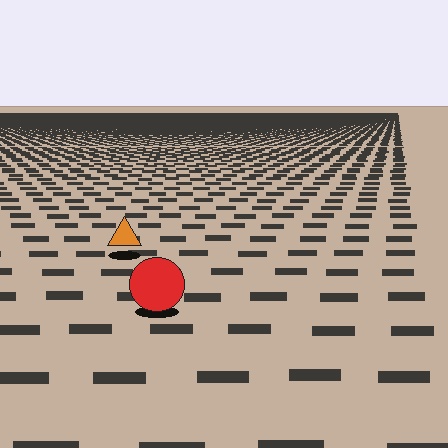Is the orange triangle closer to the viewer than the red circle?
No. The red circle is closer — you can tell from the texture gradient: the ground texture is coarser near it.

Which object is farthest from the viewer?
The orange triangle is farthest from the viewer. It appears smaller and the ground texture around it is denser.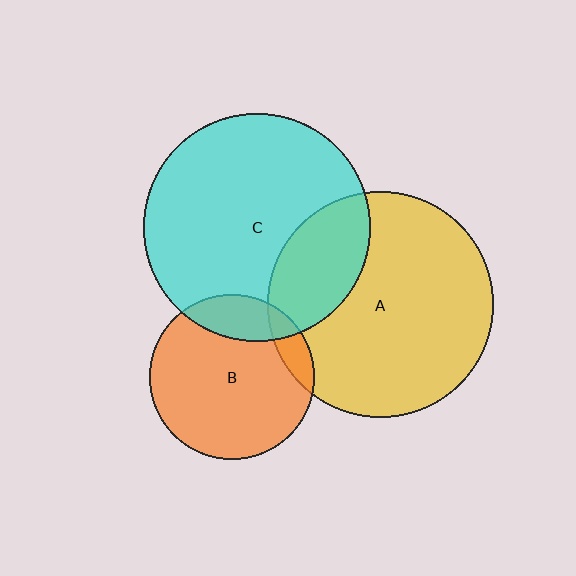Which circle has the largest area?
Circle C (cyan).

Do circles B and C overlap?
Yes.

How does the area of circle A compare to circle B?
Approximately 1.9 times.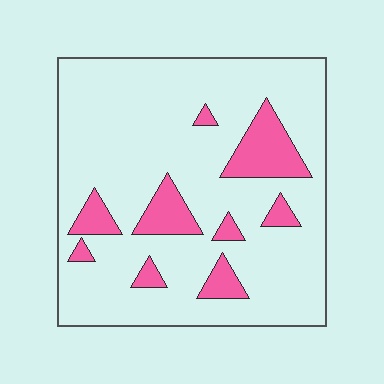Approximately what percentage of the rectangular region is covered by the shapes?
Approximately 15%.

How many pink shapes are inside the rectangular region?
9.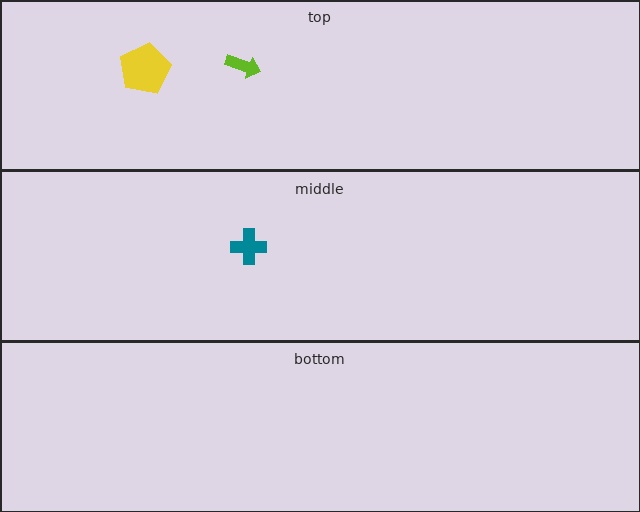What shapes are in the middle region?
The teal cross.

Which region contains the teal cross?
The middle region.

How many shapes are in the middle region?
1.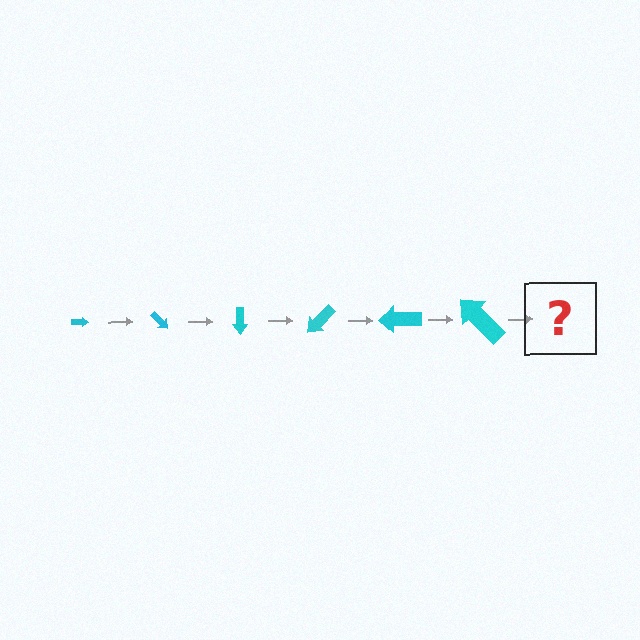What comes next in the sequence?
The next element should be an arrow, larger than the previous one and rotated 270 degrees from the start.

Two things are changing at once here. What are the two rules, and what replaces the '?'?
The two rules are that the arrow grows larger each step and it rotates 45 degrees each step. The '?' should be an arrow, larger than the previous one and rotated 270 degrees from the start.